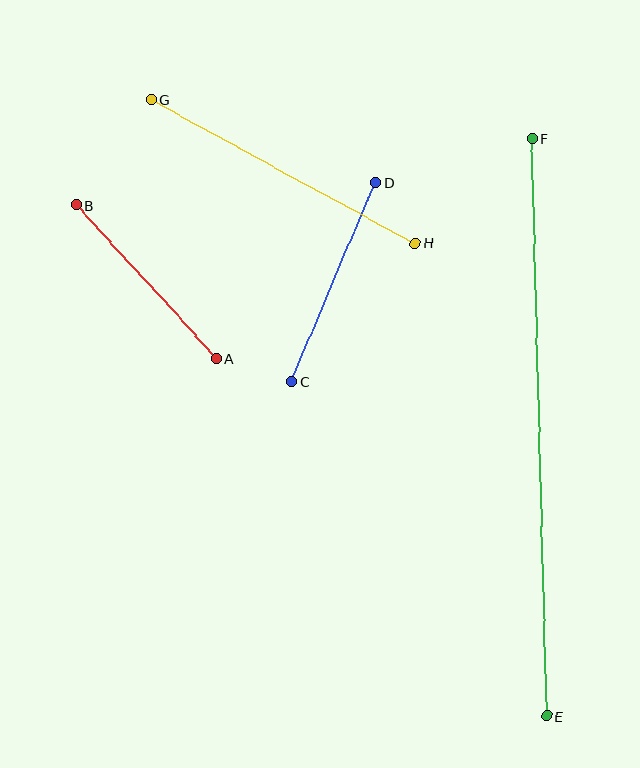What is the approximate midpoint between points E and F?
The midpoint is at approximately (539, 428) pixels.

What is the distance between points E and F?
The distance is approximately 577 pixels.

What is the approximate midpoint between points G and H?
The midpoint is at approximately (283, 172) pixels.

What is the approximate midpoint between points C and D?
The midpoint is at approximately (334, 282) pixels.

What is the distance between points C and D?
The distance is approximately 216 pixels.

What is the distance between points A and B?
The distance is approximately 208 pixels.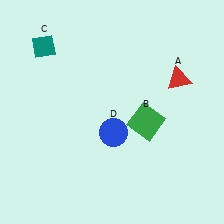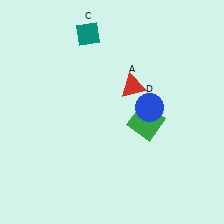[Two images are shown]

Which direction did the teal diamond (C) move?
The teal diamond (C) moved right.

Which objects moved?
The objects that moved are: the red triangle (A), the teal diamond (C), the blue circle (D).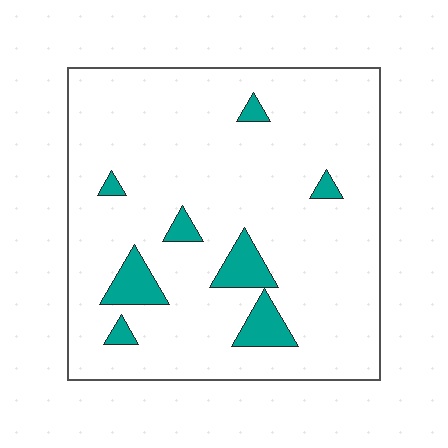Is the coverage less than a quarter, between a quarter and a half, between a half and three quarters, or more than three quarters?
Less than a quarter.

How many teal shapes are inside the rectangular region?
8.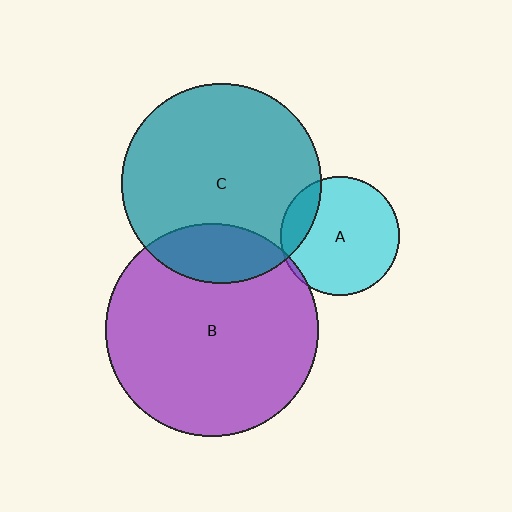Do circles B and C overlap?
Yes.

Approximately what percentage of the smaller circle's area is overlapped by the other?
Approximately 20%.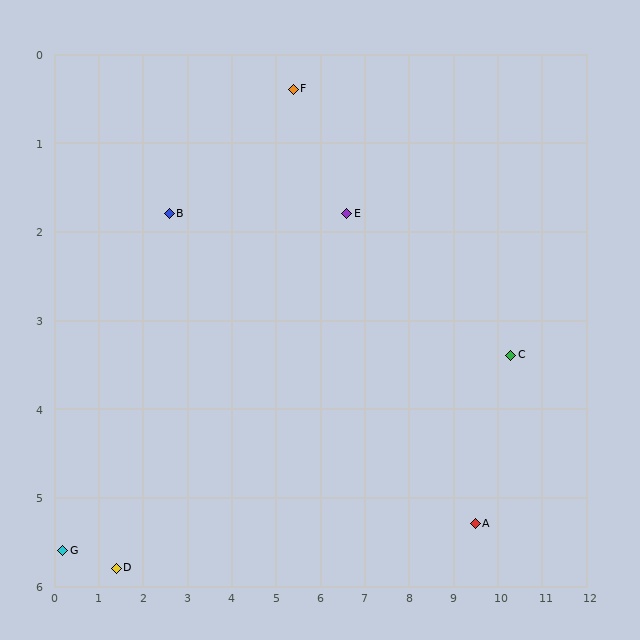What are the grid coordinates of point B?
Point B is at approximately (2.6, 1.8).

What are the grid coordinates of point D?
Point D is at approximately (1.4, 5.8).